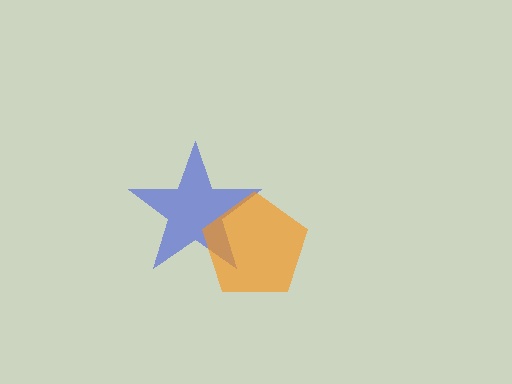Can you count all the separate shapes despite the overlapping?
Yes, there are 2 separate shapes.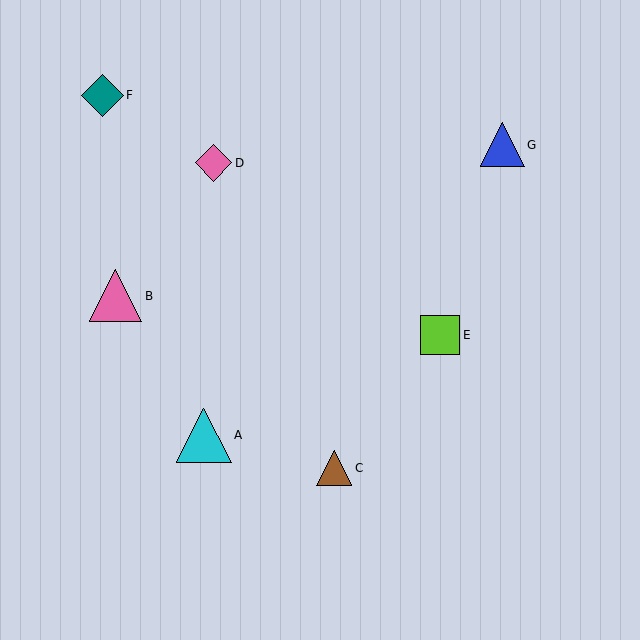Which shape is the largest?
The cyan triangle (labeled A) is the largest.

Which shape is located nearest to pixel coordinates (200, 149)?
The pink diamond (labeled D) at (213, 163) is nearest to that location.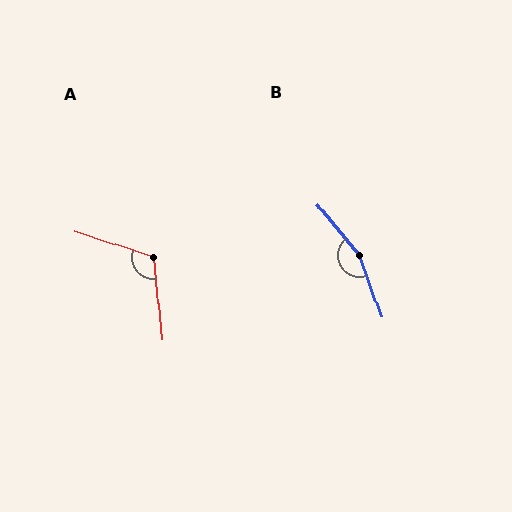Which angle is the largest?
B, at approximately 160 degrees.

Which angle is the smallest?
A, at approximately 114 degrees.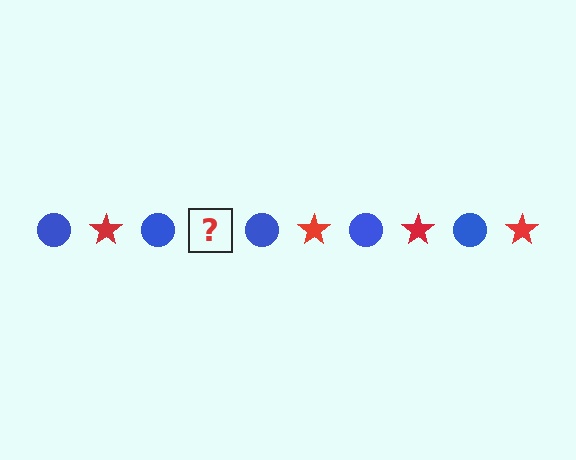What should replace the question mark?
The question mark should be replaced with a red star.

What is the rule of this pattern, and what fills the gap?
The rule is that the pattern alternates between blue circle and red star. The gap should be filled with a red star.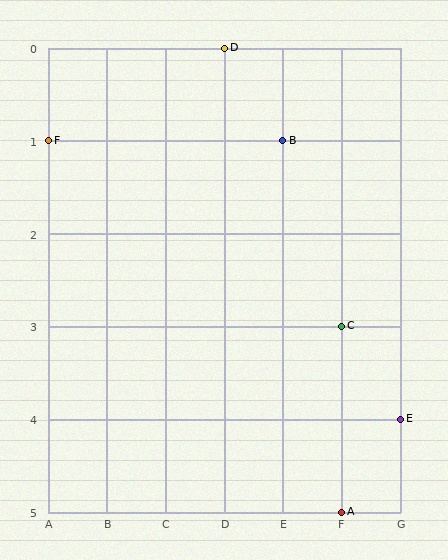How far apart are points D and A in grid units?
Points D and A are 2 columns and 5 rows apart (about 5.4 grid units diagonally).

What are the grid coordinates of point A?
Point A is at grid coordinates (F, 5).